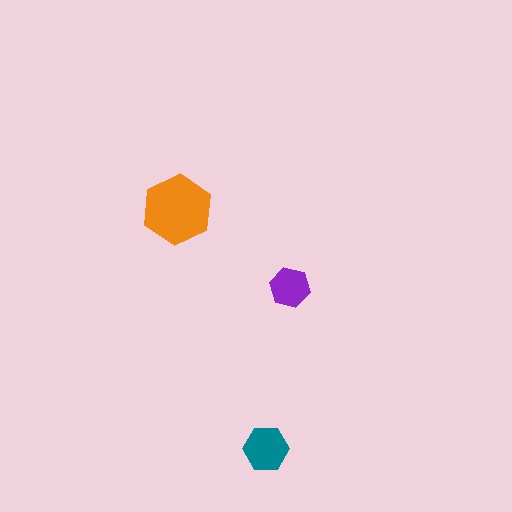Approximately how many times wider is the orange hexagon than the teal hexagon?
About 1.5 times wider.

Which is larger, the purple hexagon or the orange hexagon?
The orange one.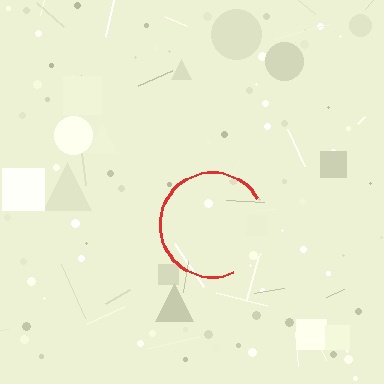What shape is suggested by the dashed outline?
The dashed outline suggests a circle.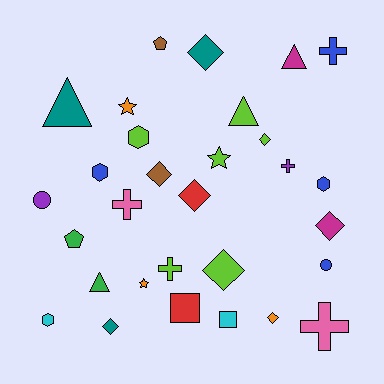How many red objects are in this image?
There are 2 red objects.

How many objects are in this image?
There are 30 objects.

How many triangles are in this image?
There are 4 triangles.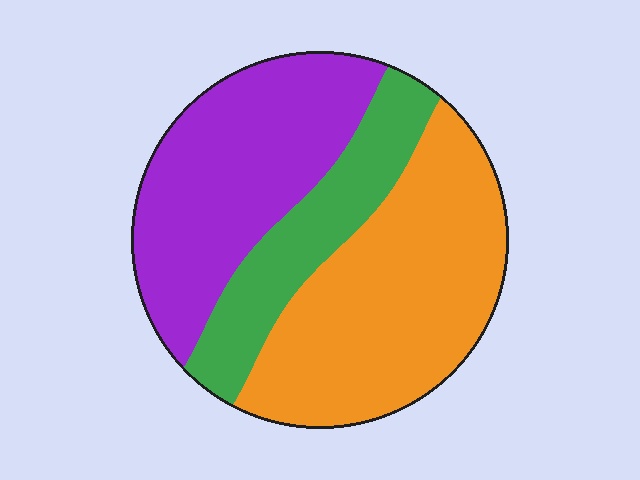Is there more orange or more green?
Orange.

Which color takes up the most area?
Orange, at roughly 45%.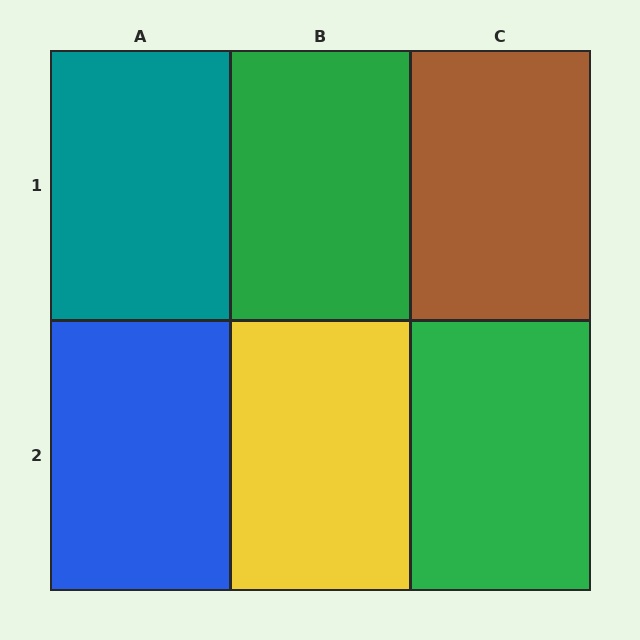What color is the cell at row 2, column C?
Green.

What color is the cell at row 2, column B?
Yellow.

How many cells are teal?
1 cell is teal.